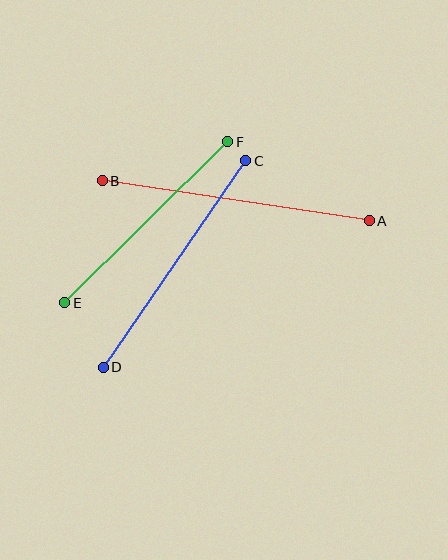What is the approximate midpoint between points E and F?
The midpoint is at approximately (146, 222) pixels.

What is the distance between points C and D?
The distance is approximately 250 pixels.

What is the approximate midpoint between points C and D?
The midpoint is at approximately (174, 264) pixels.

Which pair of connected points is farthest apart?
Points A and B are farthest apart.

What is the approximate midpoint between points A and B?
The midpoint is at approximately (236, 201) pixels.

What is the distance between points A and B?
The distance is approximately 270 pixels.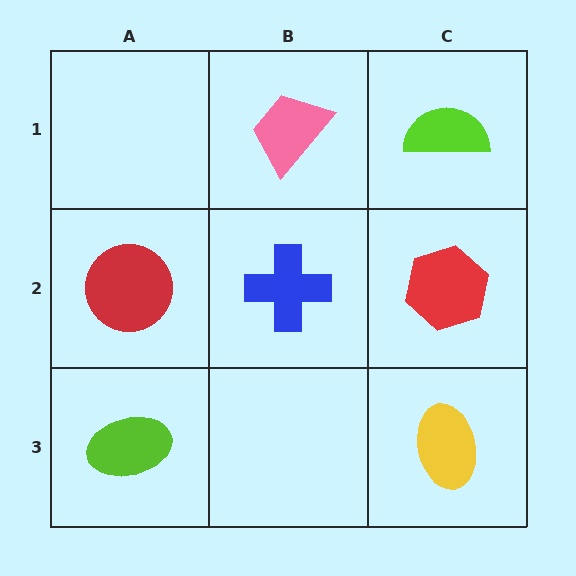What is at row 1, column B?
A pink trapezoid.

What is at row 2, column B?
A blue cross.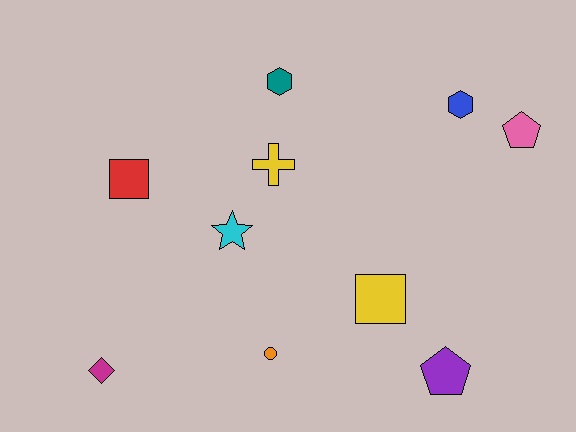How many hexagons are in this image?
There are 2 hexagons.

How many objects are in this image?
There are 10 objects.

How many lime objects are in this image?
There are no lime objects.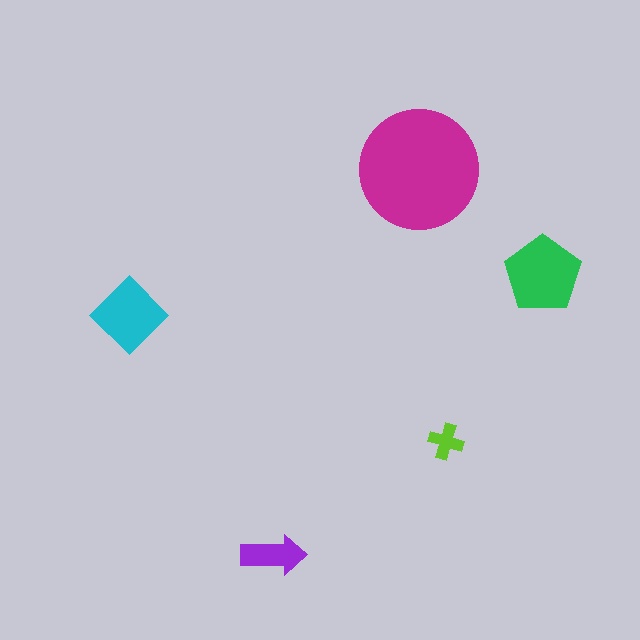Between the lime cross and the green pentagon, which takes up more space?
The green pentagon.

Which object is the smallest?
The lime cross.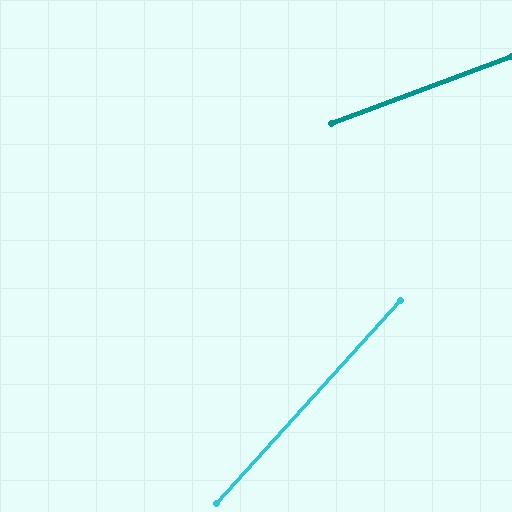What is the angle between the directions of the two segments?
Approximately 27 degrees.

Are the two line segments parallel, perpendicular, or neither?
Neither parallel nor perpendicular — they differ by about 27°.